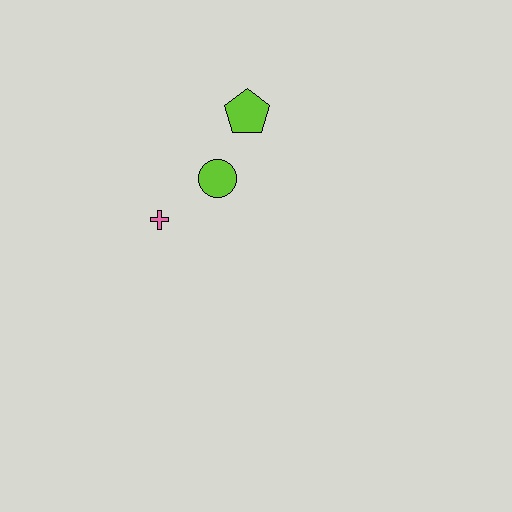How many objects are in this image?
There are 3 objects.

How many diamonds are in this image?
There are no diamonds.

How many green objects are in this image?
There are no green objects.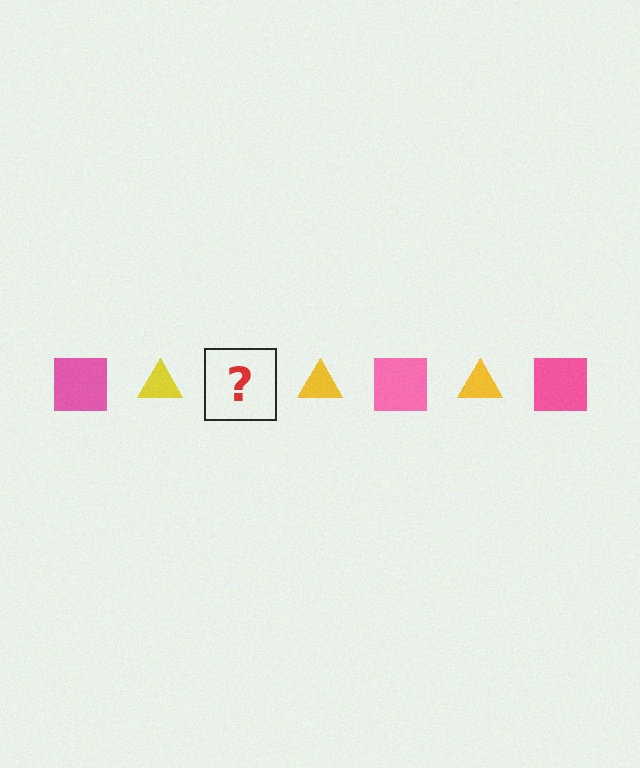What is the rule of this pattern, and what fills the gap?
The rule is that the pattern alternates between pink square and yellow triangle. The gap should be filled with a pink square.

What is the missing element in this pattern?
The missing element is a pink square.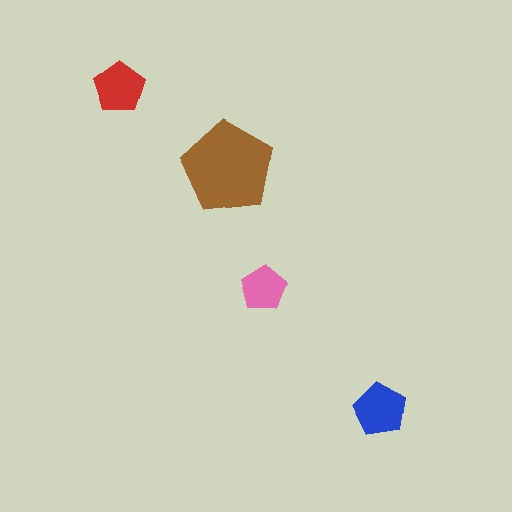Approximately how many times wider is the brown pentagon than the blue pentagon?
About 1.5 times wider.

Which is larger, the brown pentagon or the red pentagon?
The brown one.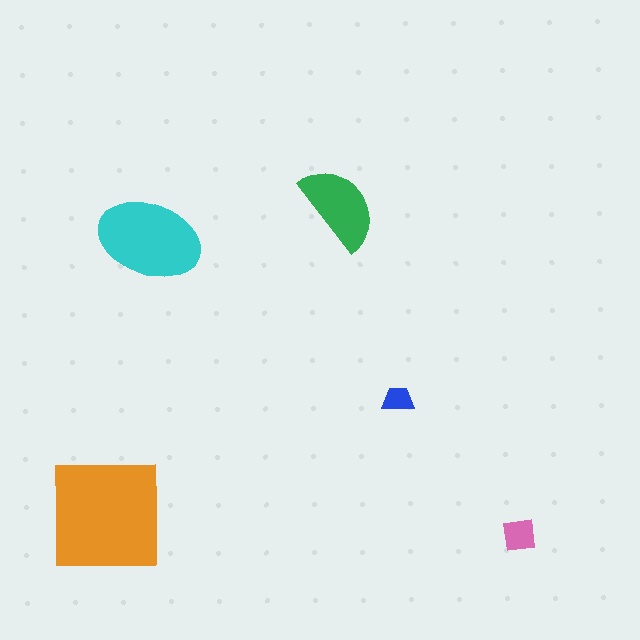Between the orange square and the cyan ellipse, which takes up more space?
The orange square.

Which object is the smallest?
The blue trapezoid.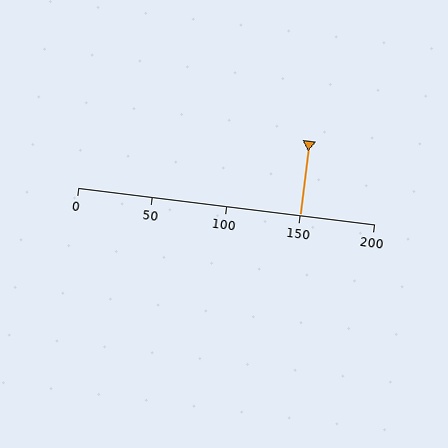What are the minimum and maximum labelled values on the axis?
The axis runs from 0 to 200.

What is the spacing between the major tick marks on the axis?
The major ticks are spaced 50 apart.